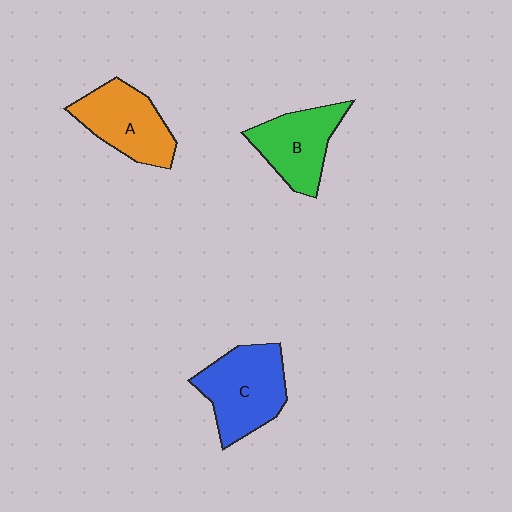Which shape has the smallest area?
Shape B (green).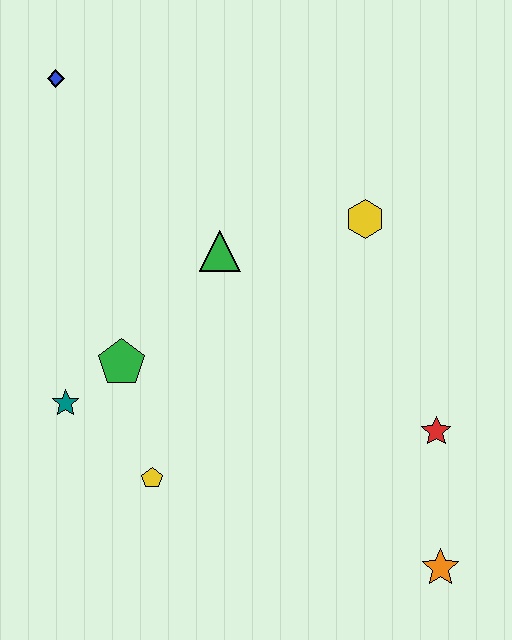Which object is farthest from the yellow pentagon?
The blue diamond is farthest from the yellow pentagon.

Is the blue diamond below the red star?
No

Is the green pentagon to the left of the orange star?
Yes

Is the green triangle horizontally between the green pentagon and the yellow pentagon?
No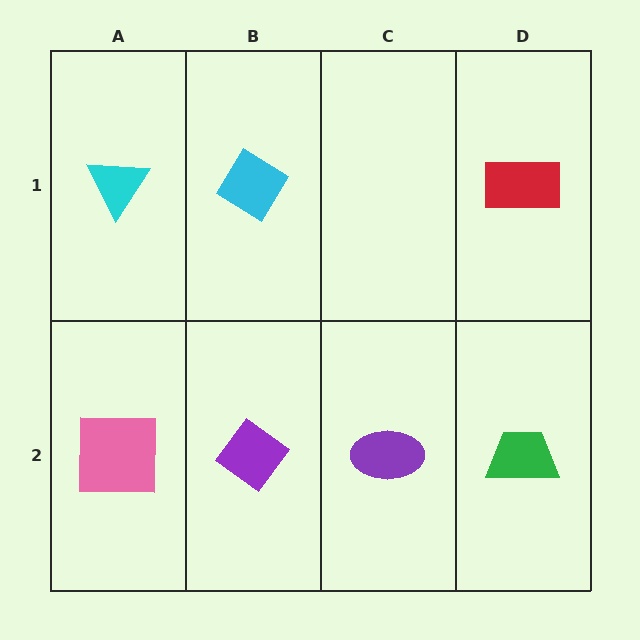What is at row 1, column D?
A red rectangle.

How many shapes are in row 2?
4 shapes.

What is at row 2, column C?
A purple ellipse.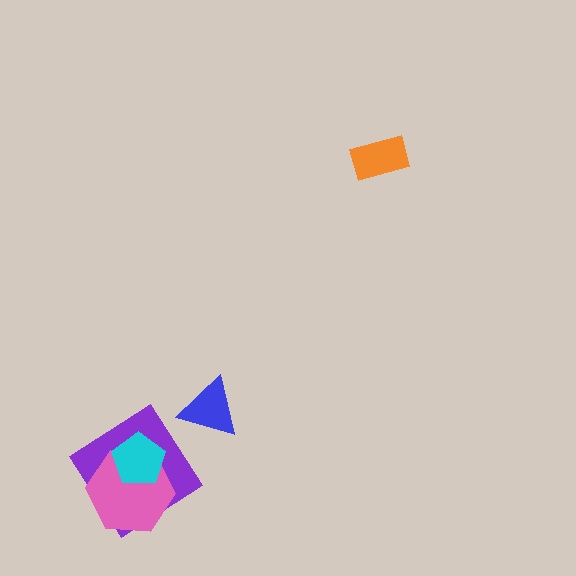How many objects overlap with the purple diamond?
2 objects overlap with the purple diamond.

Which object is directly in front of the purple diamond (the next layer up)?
The pink hexagon is directly in front of the purple diamond.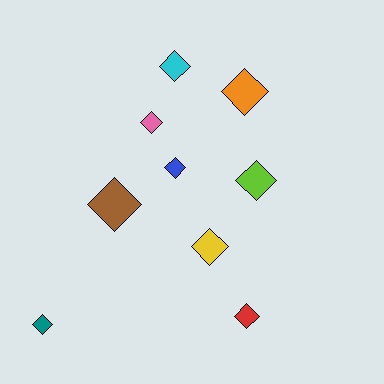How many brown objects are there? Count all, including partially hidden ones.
There is 1 brown object.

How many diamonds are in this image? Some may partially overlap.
There are 9 diamonds.